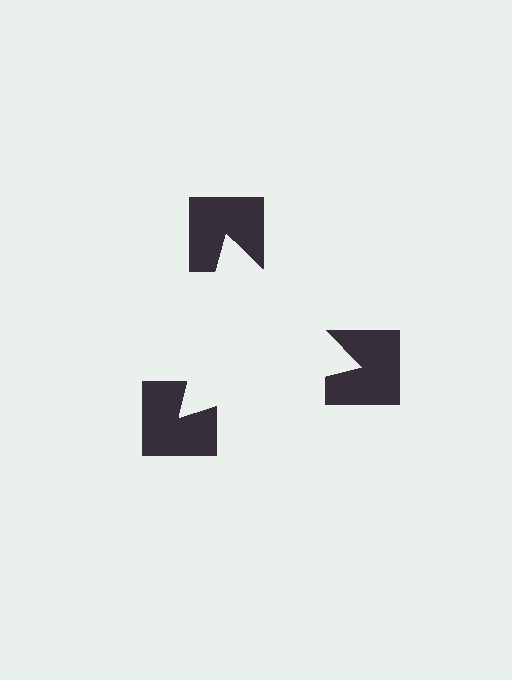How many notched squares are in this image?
There are 3 — one at each vertex of the illusory triangle.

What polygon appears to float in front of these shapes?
An illusory triangle — its edges are inferred from the aligned wedge cuts in the notched squares, not physically drawn.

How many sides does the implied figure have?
3 sides.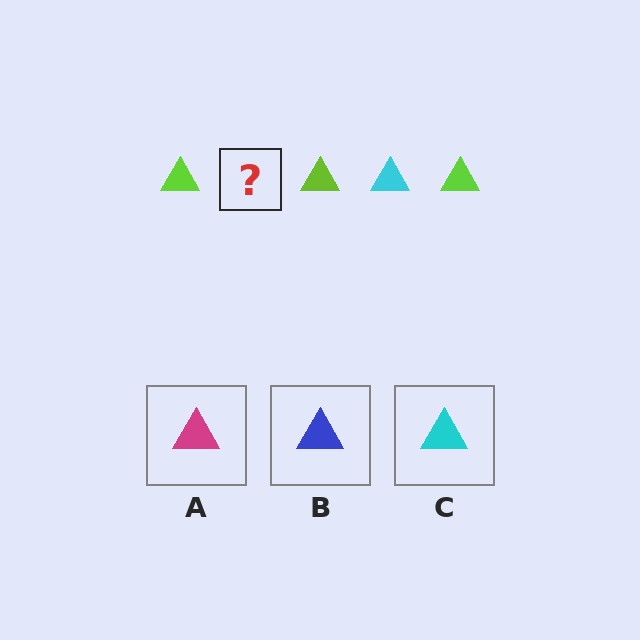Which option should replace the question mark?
Option C.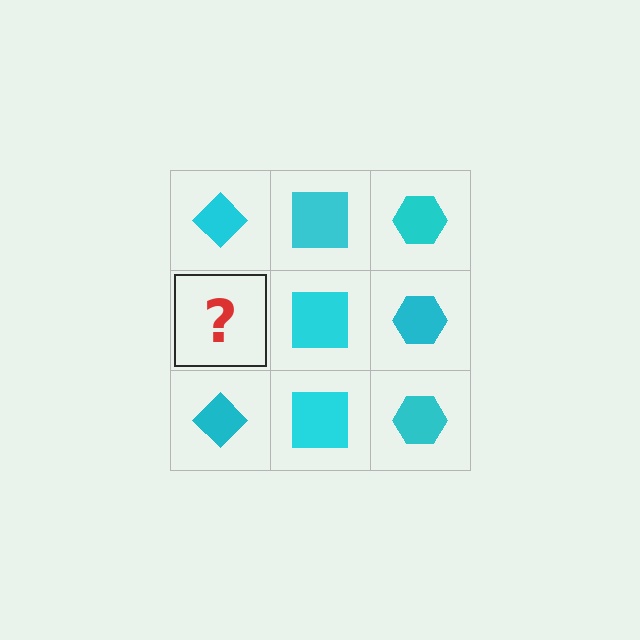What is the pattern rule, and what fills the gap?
The rule is that each column has a consistent shape. The gap should be filled with a cyan diamond.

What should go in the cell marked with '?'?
The missing cell should contain a cyan diamond.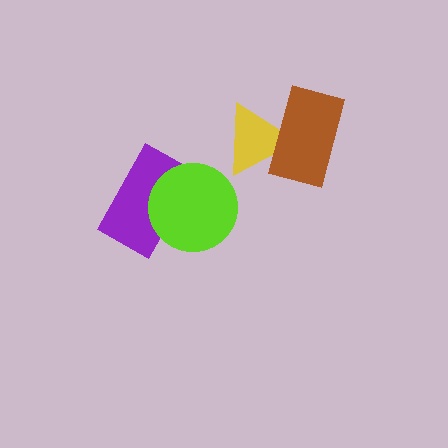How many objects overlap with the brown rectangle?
1 object overlaps with the brown rectangle.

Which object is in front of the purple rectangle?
The lime circle is in front of the purple rectangle.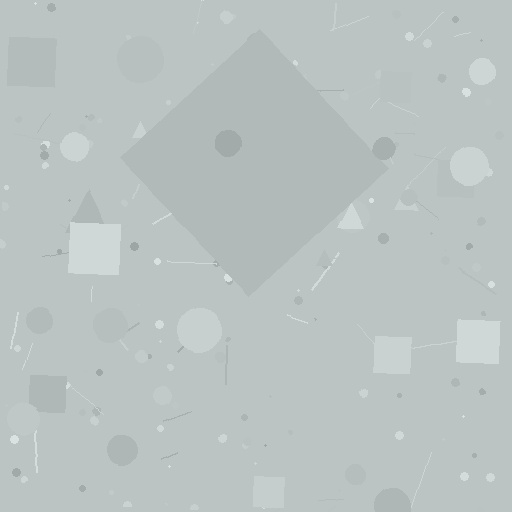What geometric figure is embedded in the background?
A diamond is embedded in the background.